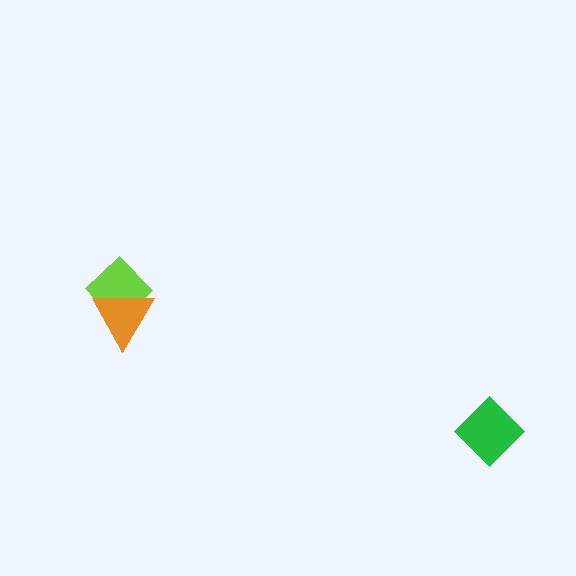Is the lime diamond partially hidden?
Yes, it is partially covered by another shape.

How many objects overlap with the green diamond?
0 objects overlap with the green diamond.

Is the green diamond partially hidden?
No, no other shape covers it.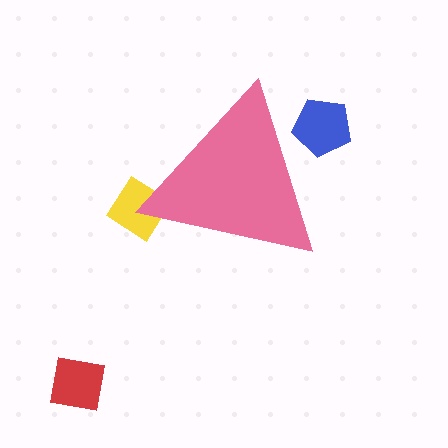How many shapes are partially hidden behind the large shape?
2 shapes are partially hidden.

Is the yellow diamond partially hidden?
Yes, the yellow diamond is partially hidden behind the pink triangle.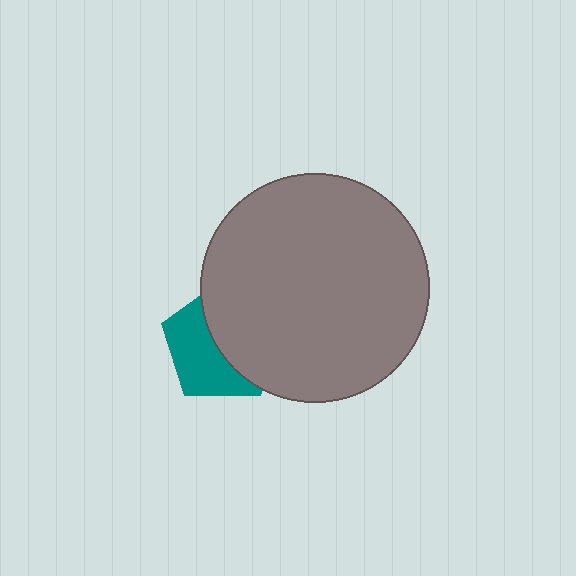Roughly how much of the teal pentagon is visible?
About half of it is visible (roughly 47%).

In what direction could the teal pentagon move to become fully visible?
The teal pentagon could move left. That would shift it out from behind the gray circle entirely.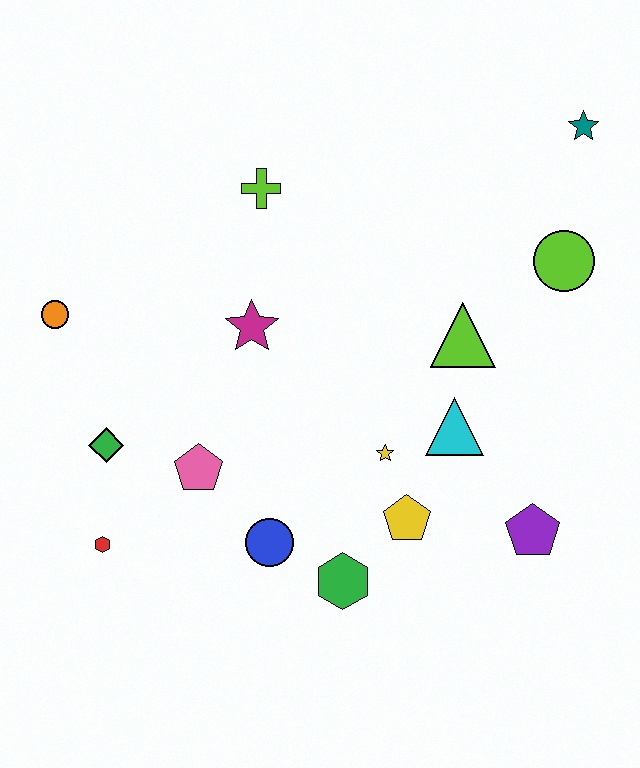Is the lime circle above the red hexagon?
Yes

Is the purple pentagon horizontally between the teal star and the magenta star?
Yes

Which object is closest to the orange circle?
The green diamond is closest to the orange circle.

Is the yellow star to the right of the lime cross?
Yes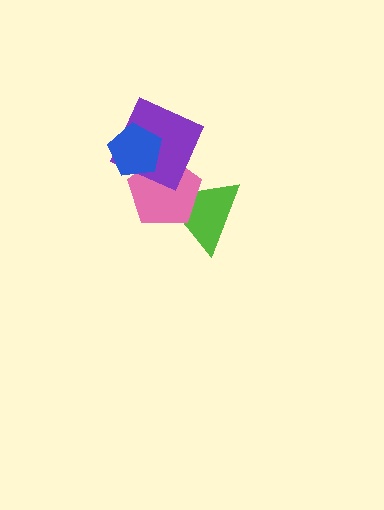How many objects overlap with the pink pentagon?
3 objects overlap with the pink pentagon.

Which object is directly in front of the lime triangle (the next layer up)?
The pink pentagon is directly in front of the lime triangle.